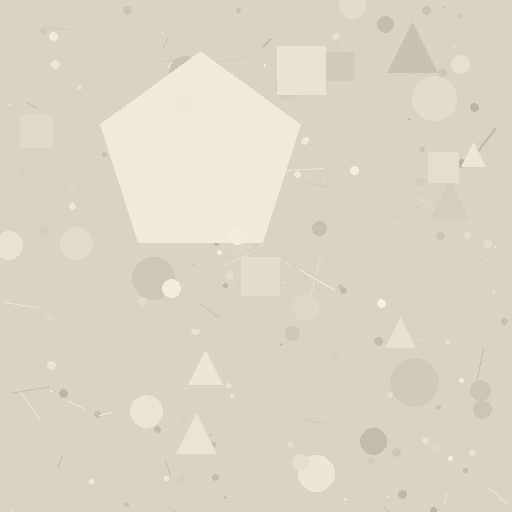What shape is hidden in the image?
A pentagon is hidden in the image.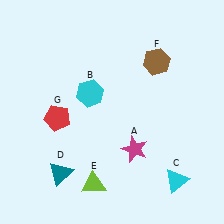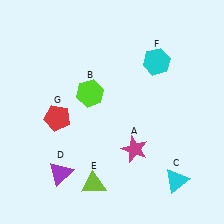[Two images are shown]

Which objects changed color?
B changed from cyan to lime. D changed from teal to purple. F changed from brown to cyan.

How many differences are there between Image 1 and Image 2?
There are 3 differences between the two images.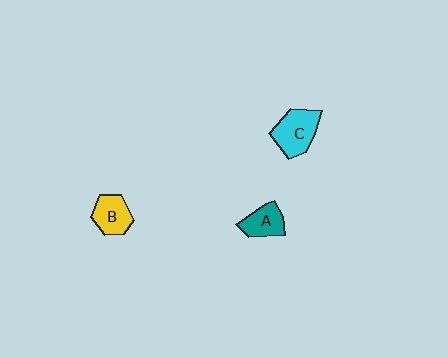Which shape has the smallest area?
Shape A (teal).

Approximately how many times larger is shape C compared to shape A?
Approximately 1.4 times.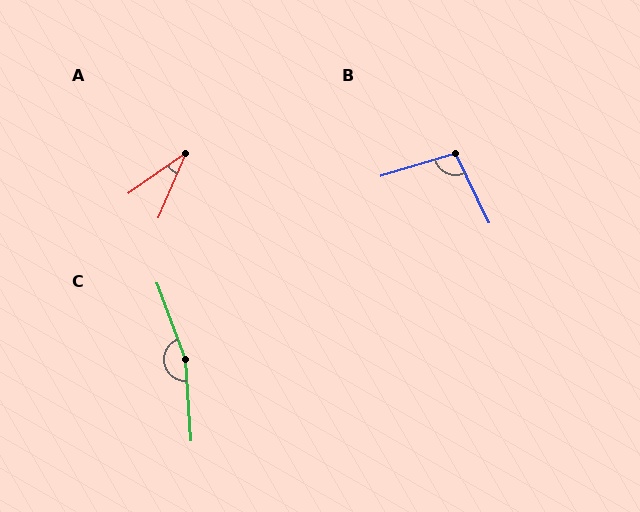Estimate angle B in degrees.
Approximately 99 degrees.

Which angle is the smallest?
A, at approximately 32 degrees.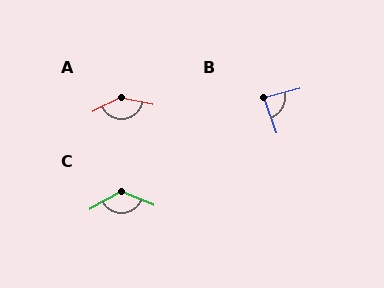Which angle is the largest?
A, at approximately 142 degrees.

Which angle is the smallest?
B, at approximately 86 degrees.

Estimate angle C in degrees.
Approximately 128 degrees.